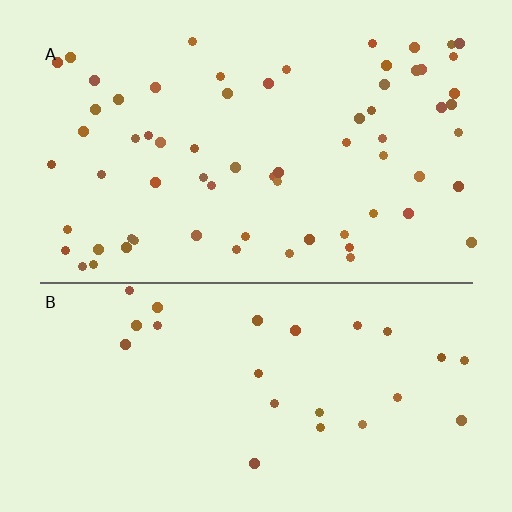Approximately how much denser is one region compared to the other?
Approximately 2.7× — region A over region B.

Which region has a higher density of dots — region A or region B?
A (the top).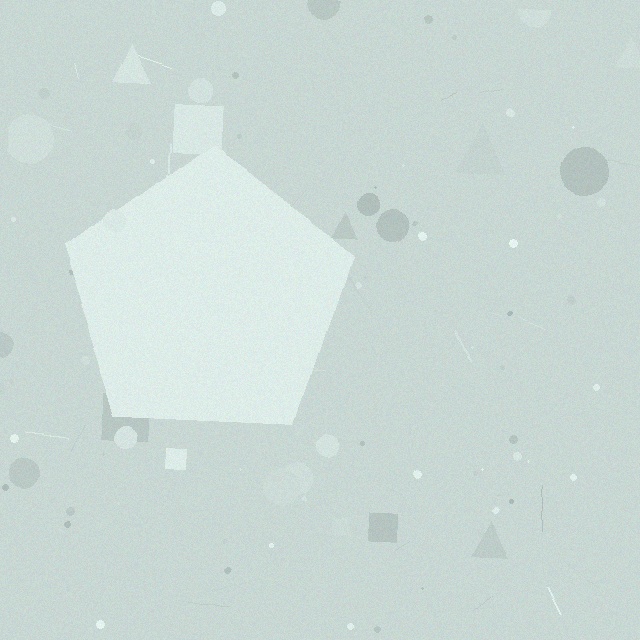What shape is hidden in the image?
A pentagon is hidden in the image.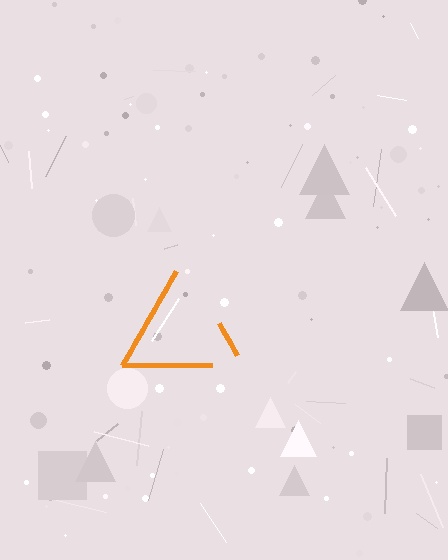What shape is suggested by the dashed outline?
The dashed outline suggests a triangle.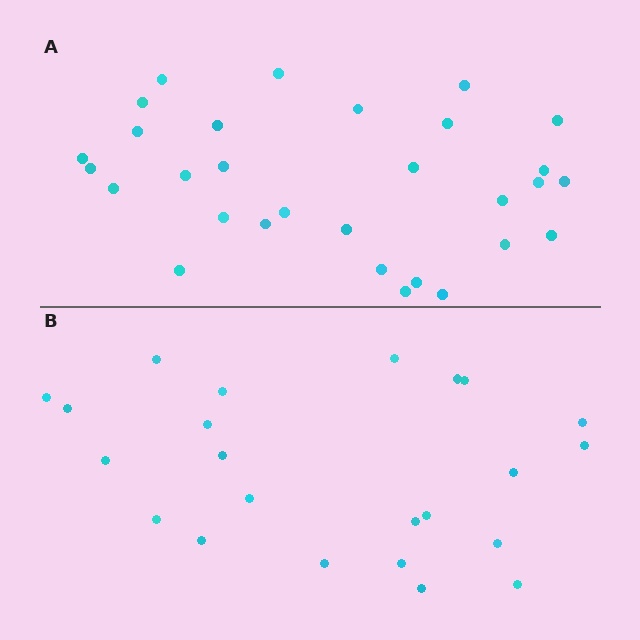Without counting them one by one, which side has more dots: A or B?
Region A (the top region) has more dots.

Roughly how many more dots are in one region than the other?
Region A has roughly 8 or so more dots than region B.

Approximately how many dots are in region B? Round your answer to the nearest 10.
About 20 dots. (The exact count is 23, which rounds to 20.)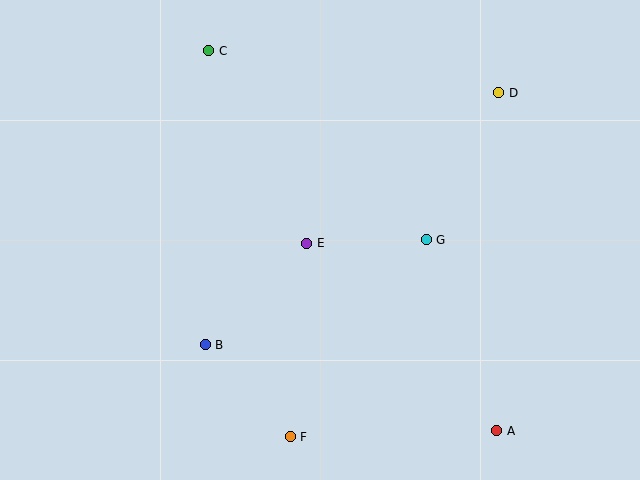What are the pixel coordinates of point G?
Point G is at (426, 240).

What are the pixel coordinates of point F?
Point F is at (290, 437).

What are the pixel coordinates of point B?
Point B is at (205, 345).